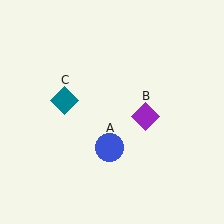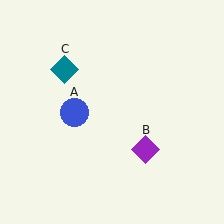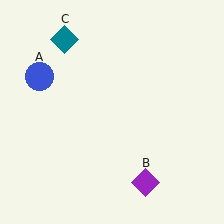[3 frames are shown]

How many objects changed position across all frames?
3 objects changed position: blue circle (object A), purple diamond (object B), teal diamond (object C).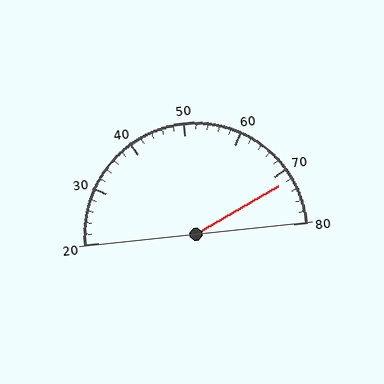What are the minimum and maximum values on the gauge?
The gauge ranges from 20 to 80.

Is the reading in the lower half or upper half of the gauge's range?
The reading is in the upper half of the range (20 to 80).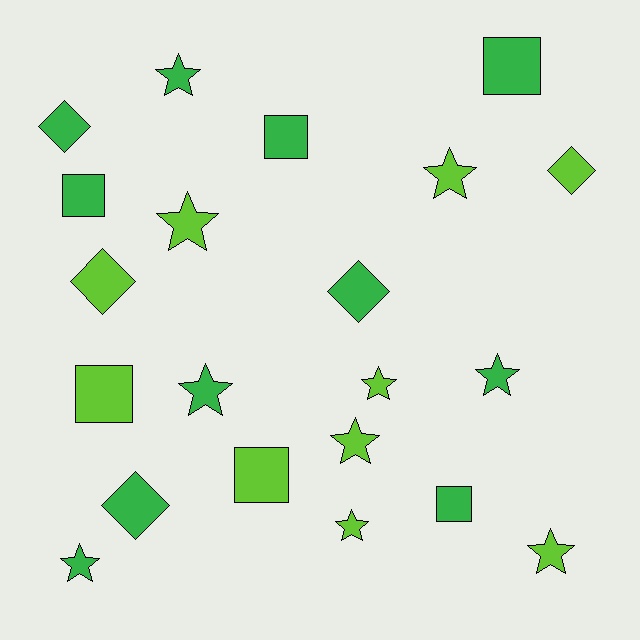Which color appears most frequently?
Green, with 11 objects.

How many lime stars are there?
There are 6 lime stars.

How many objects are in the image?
There are 21 objects.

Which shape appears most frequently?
Star, with 10 objects.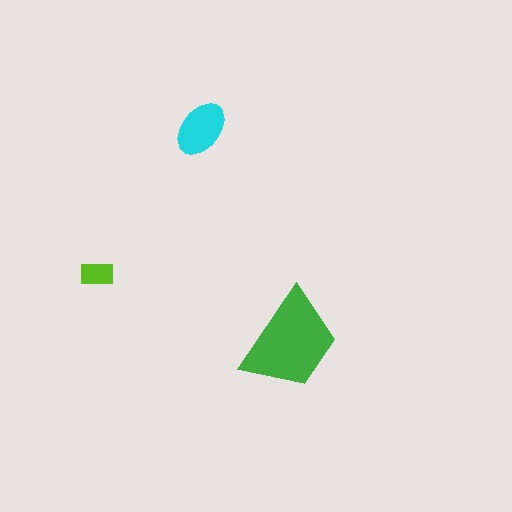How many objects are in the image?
There are 3 objects in the image.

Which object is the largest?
The green trapezoid.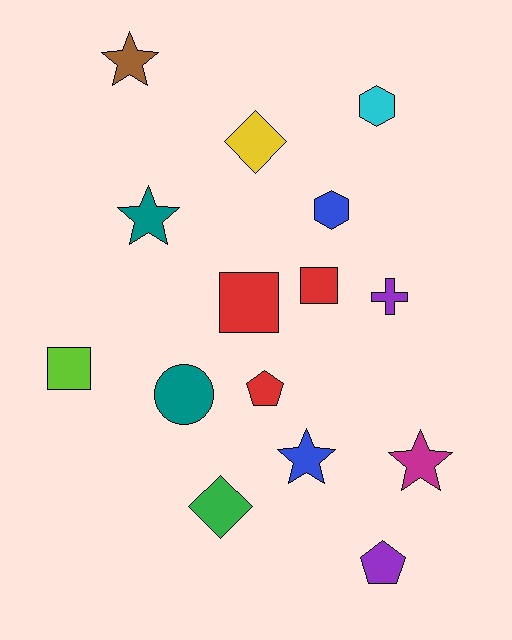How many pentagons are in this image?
There are 2 pentagons.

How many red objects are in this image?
There are 3 red objects.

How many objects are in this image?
There are 15 objects.